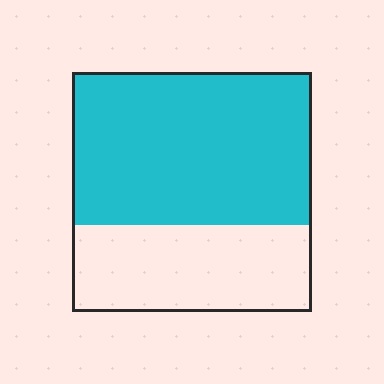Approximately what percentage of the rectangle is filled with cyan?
Approximately 65%.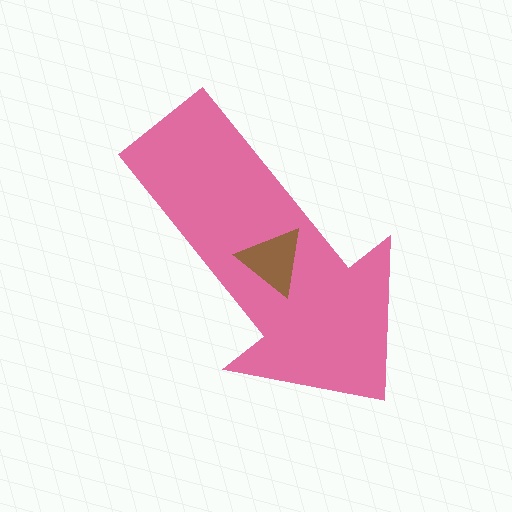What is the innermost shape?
The brown triangle.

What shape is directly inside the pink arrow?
The brown triangle.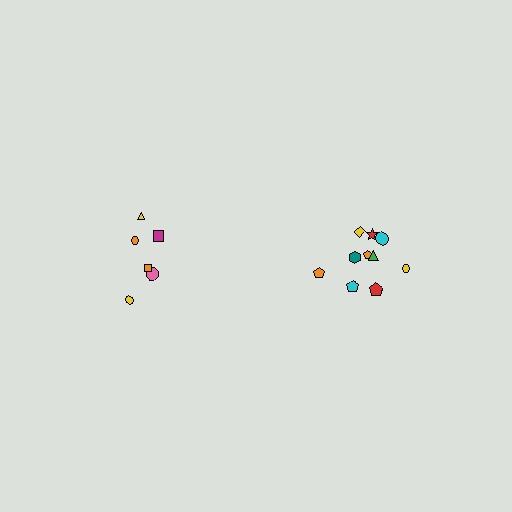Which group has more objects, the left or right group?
The right group.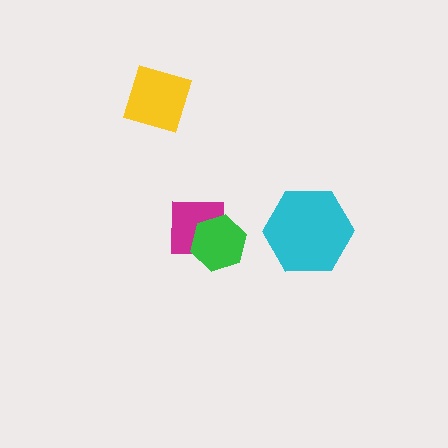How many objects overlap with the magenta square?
1 object overlaps with the magenta square.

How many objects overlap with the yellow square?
0 objects overlap with the yellow square.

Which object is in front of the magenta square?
The green hexagon is in front of the magenta square.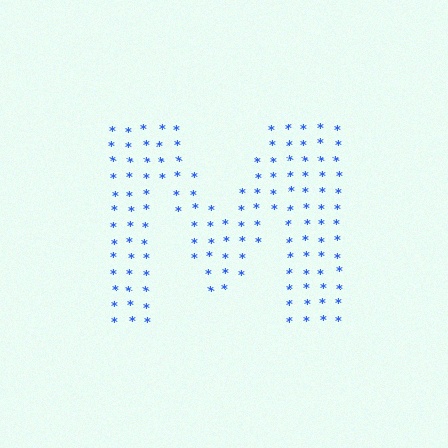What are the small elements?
The small elements are asterisks.